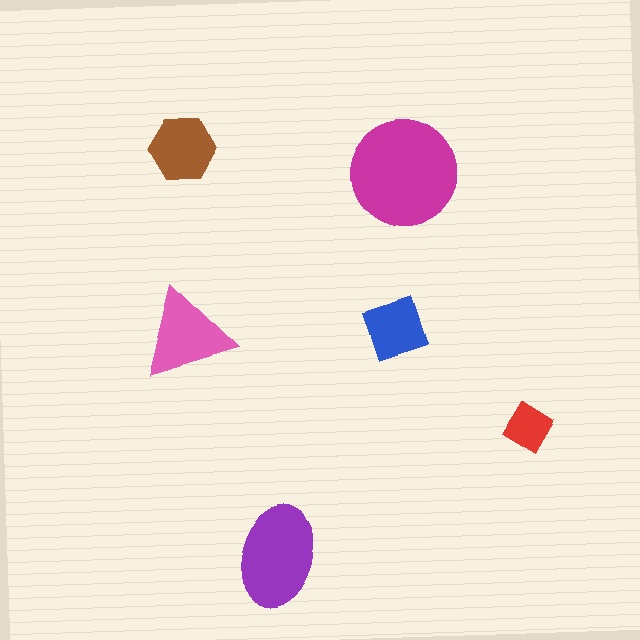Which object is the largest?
The magenta circle.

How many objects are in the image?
There are 6 objects in the image.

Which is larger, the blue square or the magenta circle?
The magenta circle.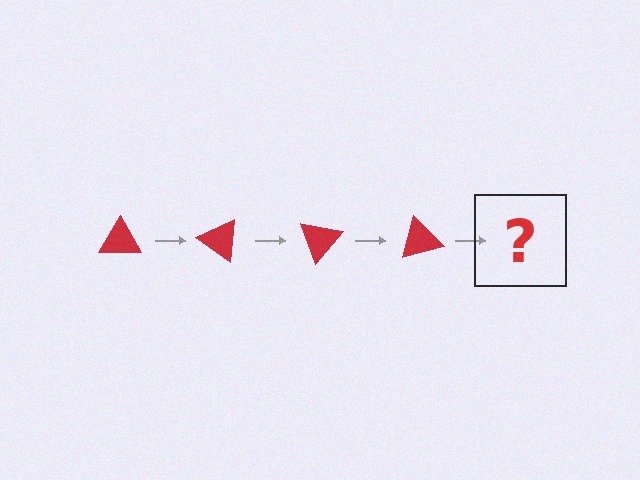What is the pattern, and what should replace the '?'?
The pattern is that the triangle rotates 35 degrees each step. The '?' should be a red triangle rotated 140 degrees.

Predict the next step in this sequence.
The next step is a red triangle rotated 140 degrees.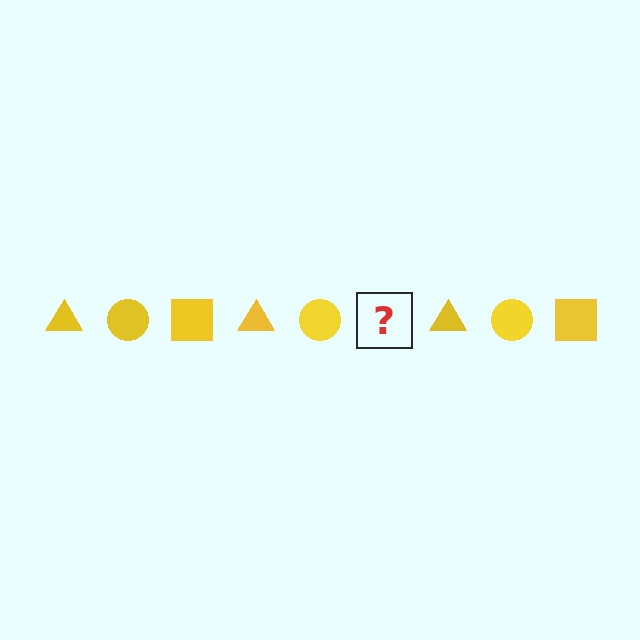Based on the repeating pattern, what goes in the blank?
The blank should be a yellow square.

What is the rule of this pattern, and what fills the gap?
The rule is that the pattern cycles through triangle, circle, square shapes in yellow. The gap should be filled with a yellow square.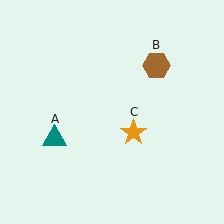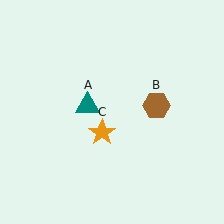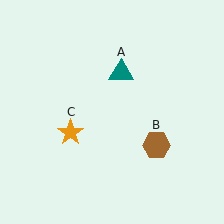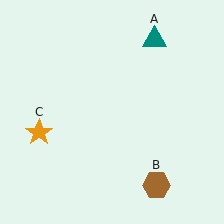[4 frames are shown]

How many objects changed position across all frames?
3 objects changed position: teal triangle (object A), brown hexagon (object B), orange star (object C).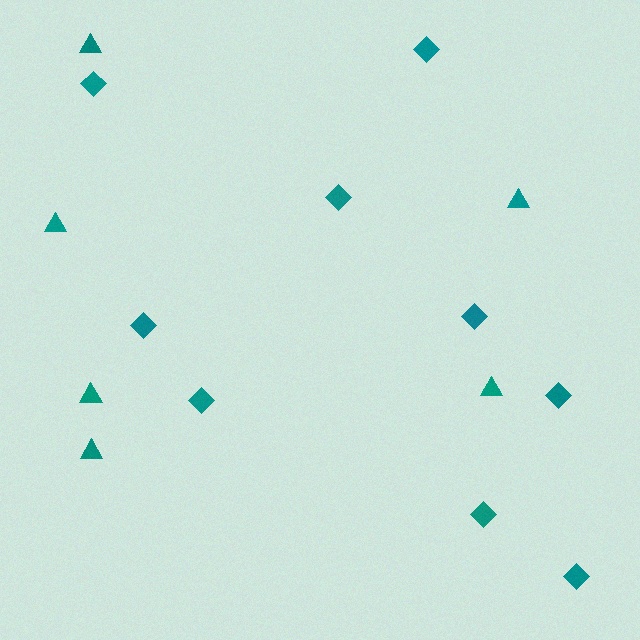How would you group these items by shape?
There are 2 groups: one group of diamonds (9) and one group of triangles (6).